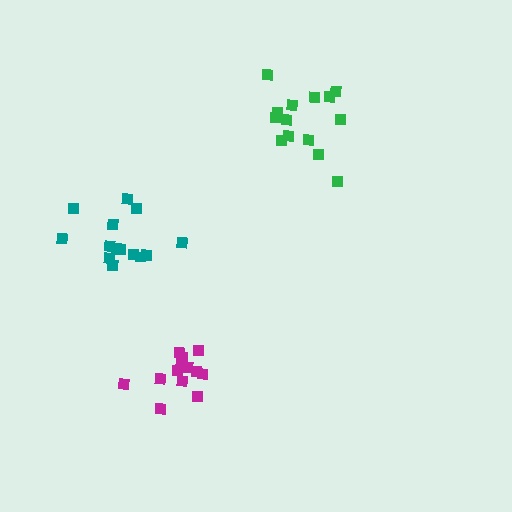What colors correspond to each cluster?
The clusters are colored: teal, magenta, green.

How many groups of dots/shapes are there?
There are 3 groups.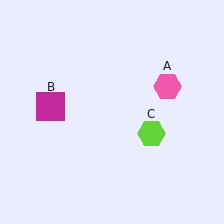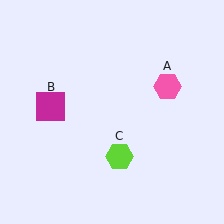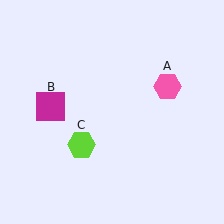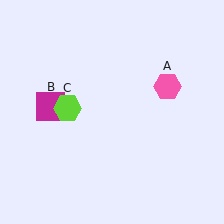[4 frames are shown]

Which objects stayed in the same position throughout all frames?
Pink hexagon (object A) and magenta square (object B) remained stationary.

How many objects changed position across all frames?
1 object changed position: lime hexagon (object C).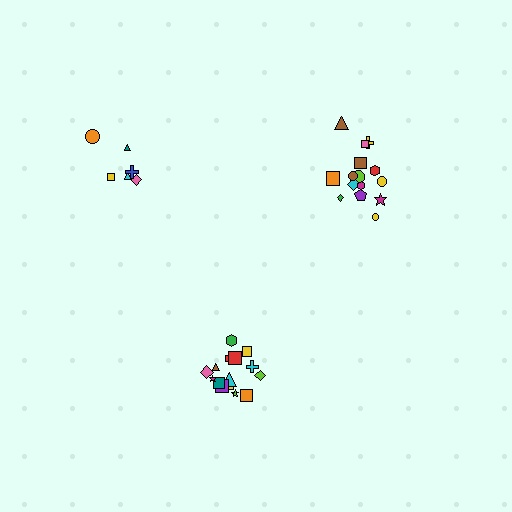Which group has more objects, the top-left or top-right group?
The top-right group.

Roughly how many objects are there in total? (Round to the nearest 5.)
Roughly 35 objects in total.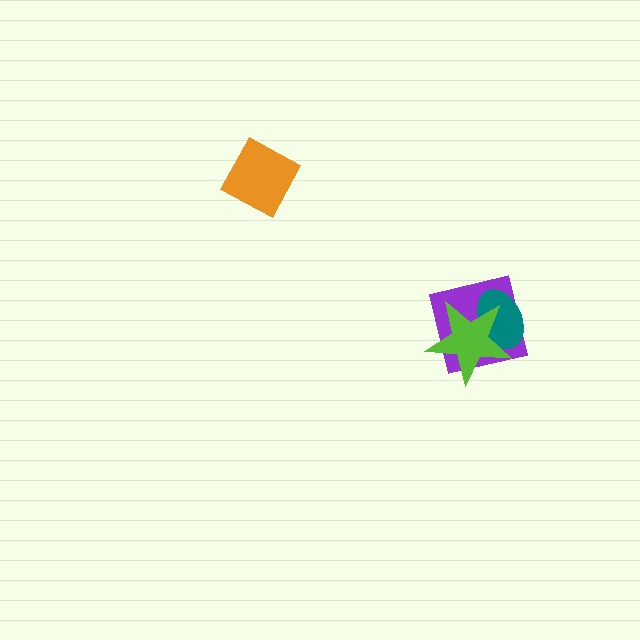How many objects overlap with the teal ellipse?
2 objects overlap with the teal ellipse.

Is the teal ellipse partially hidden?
Yes, it is partially covered by another shape.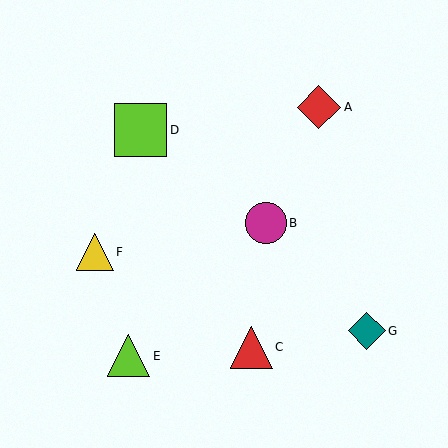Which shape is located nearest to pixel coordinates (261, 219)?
The magenta circle (labeled B) at (266, 223) is nearest to that location.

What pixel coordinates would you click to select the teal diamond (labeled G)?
Click at (367, 331) to select the teal diamond G.